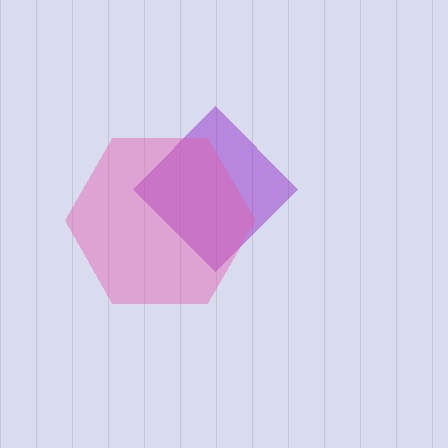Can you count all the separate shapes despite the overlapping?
Yes, there are 2 separate shapes.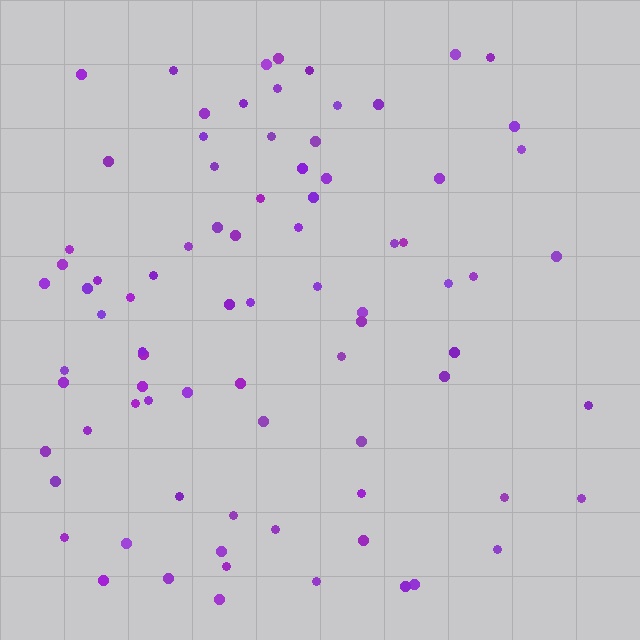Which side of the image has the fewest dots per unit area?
The right.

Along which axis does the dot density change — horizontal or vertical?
Horizontal.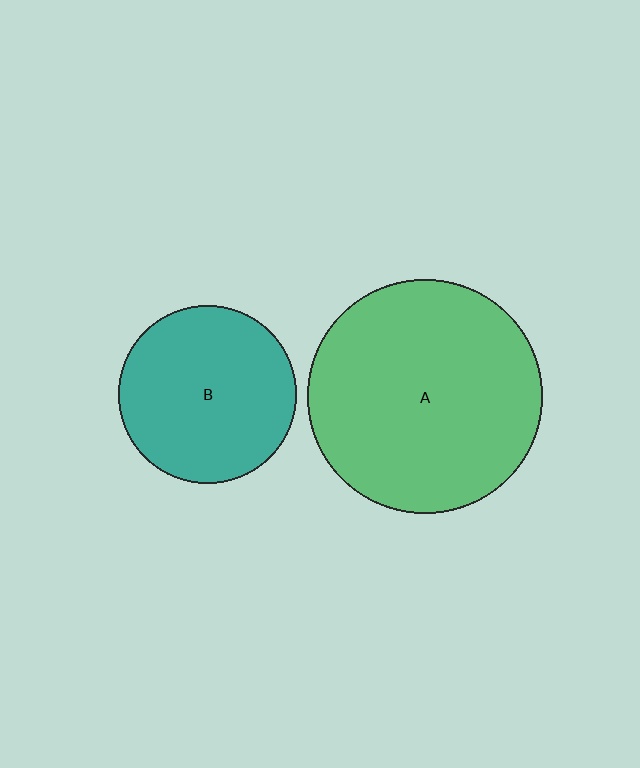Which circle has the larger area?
Circle A (green).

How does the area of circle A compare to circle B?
Approximately 1.7 times.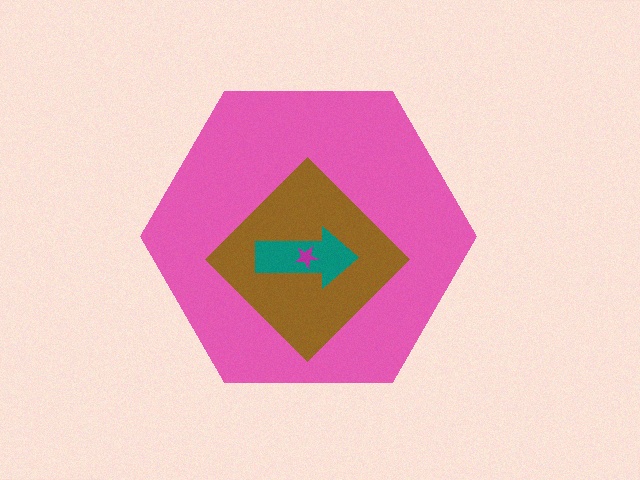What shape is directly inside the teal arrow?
The magenta star.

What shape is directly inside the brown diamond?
The teal arrow.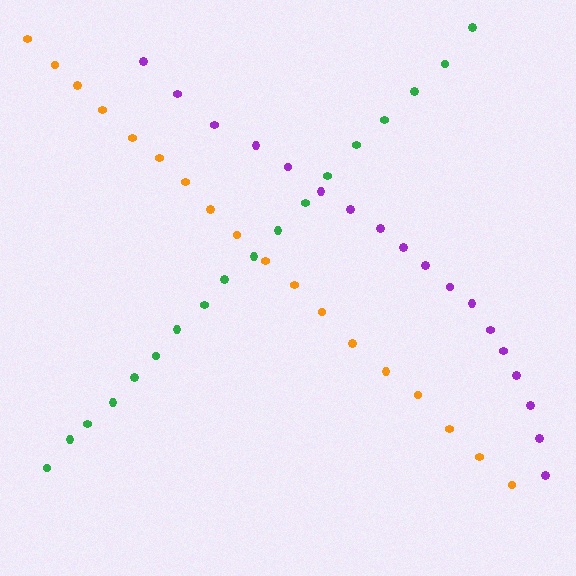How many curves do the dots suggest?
There are 3 distinct paths.